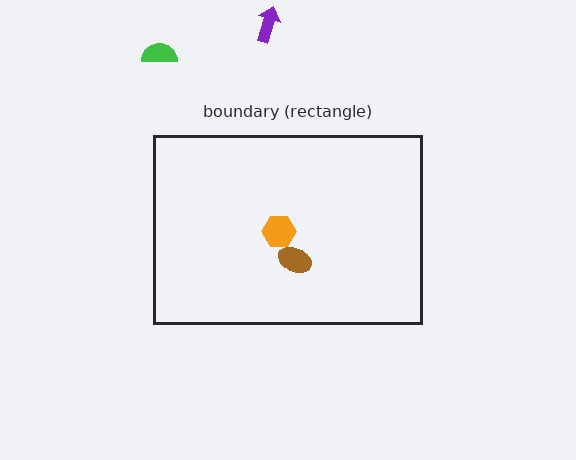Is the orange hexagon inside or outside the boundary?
Inside.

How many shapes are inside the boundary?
2 inside, 2 outside.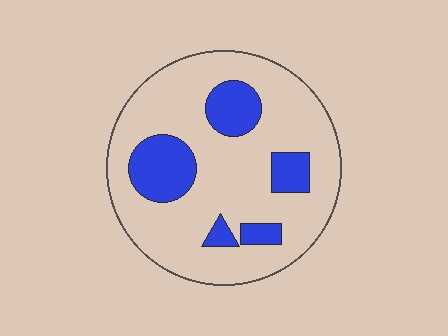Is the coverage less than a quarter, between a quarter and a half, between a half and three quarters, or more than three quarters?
Less than a quarter.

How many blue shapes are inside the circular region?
5.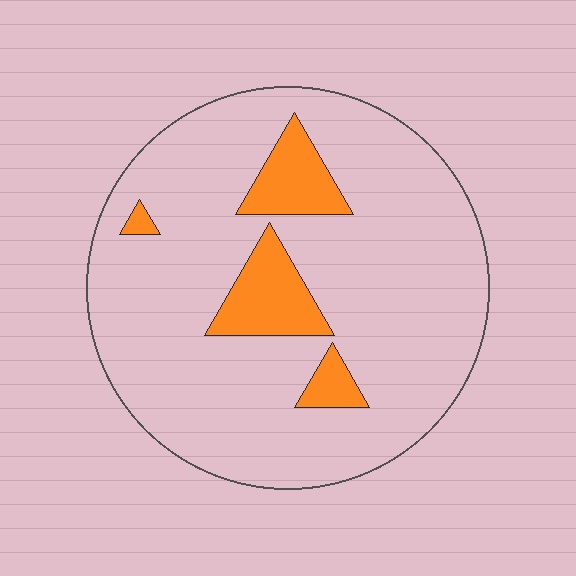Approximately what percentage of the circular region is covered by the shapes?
Approximately 15%.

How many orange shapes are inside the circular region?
4.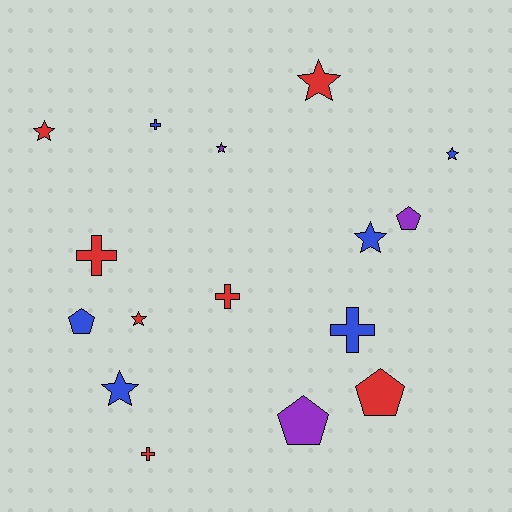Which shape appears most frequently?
Star, with 7 objects.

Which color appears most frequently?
Red, with 7 objects.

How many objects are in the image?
There are 16 objects.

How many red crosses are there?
There are 3 red crosses.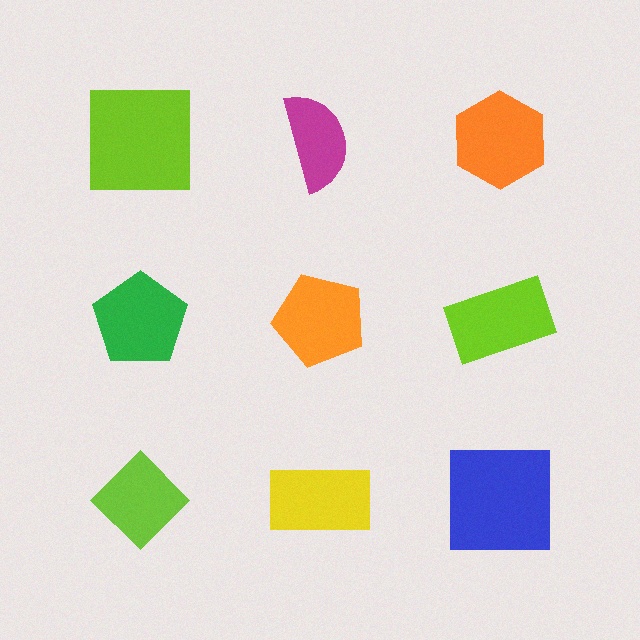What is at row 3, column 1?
A lime diamond.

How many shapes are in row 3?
3 shapes.